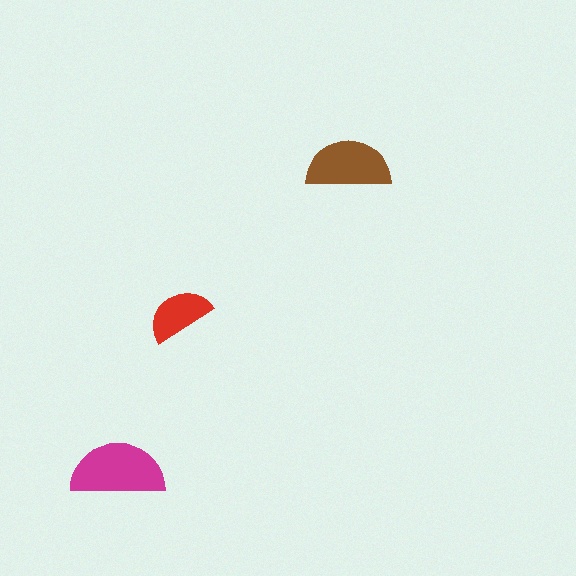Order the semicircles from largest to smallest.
the magenta one, the brown one, the red one.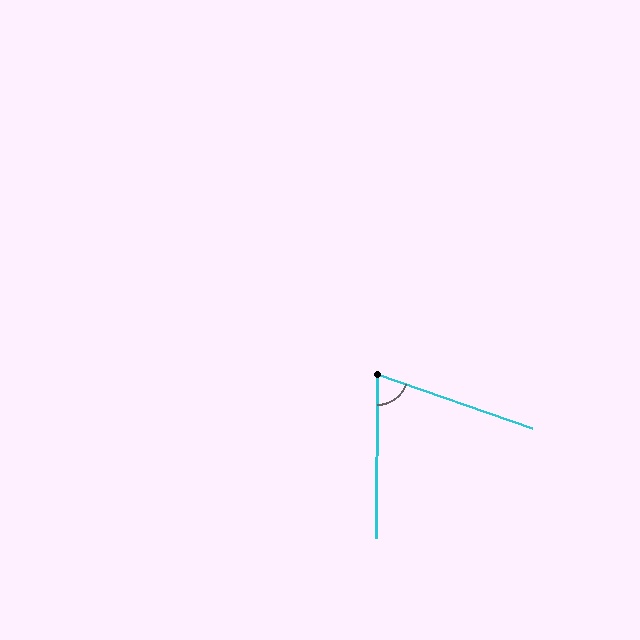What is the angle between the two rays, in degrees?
Approximately 71 degrees.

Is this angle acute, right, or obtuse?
It is acute.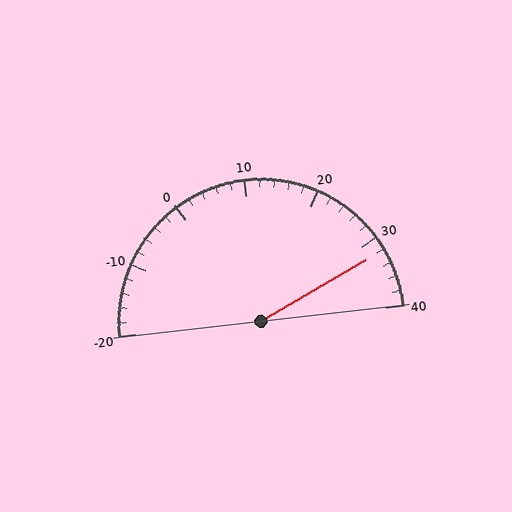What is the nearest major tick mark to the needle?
The nearest major tick mark is 30.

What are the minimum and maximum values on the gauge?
The gauge ranges from -20 to 40.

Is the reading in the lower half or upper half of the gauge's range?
The reading is in the upper half of the range (-20 to 40).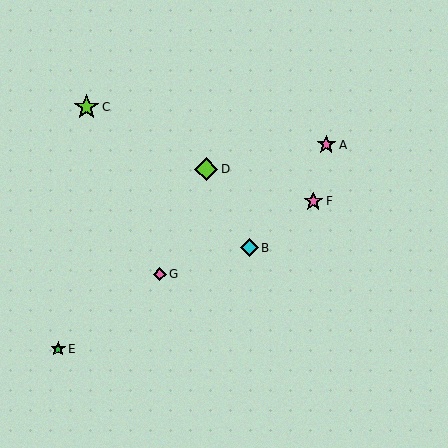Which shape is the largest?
The lime star (labeled C) is the largest.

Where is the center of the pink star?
The center of the pink star is at (326, 145).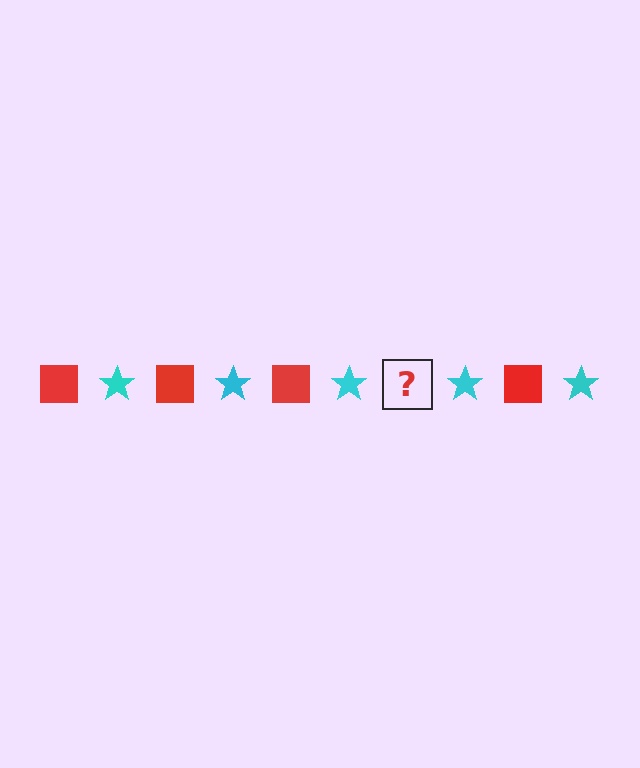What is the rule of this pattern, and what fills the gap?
The rule is that the pattern alternates between red square and cyan star. The gap should be filled with a red square.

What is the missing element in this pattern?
The missing element is a red square.